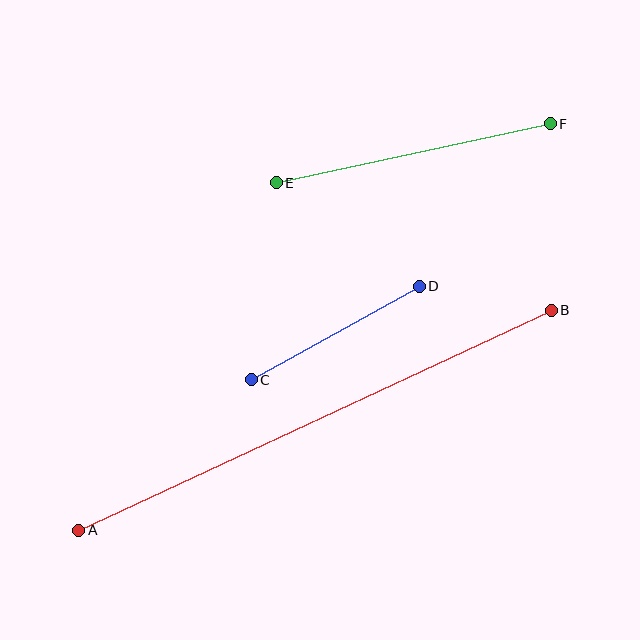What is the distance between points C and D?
The distance is approximately 192 pixels.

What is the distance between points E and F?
The distance is approximately 280 pixels.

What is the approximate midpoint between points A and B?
The midpoint is at approximately (315, 420) pixels.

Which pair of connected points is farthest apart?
Points A and B are farthest apart.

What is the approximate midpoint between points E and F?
The midpoint is at approximately (413, 153) pixels.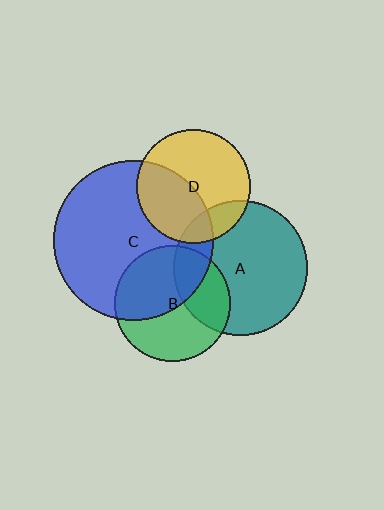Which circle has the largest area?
Circle C (blue).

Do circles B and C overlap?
Yes.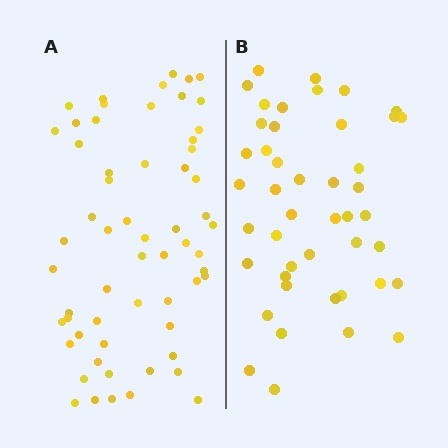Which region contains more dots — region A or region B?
Region A (the left region) has more dots.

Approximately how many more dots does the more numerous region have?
Region A has approximately 15 more dots than region B.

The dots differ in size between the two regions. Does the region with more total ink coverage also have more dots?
No. Region B has more total ink coverage because its dots are larger, but region A actually contains more individual dots. Total area can be misleading — the number of items is what matters here.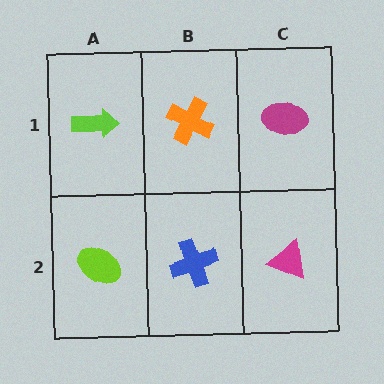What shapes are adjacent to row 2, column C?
A magenta ellipse (row 1, column C), a blue cross (row 2, column B).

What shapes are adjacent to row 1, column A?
A lime ellipse (row 2, column A), an orange cross (row 1, column B).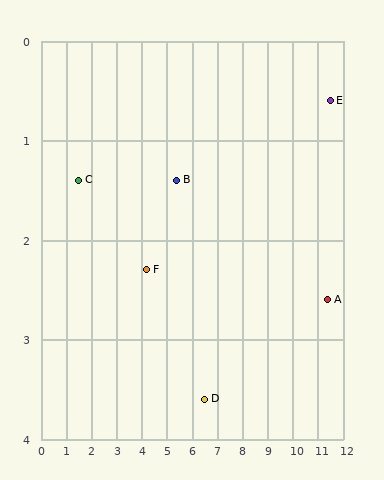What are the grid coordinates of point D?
Point D is at approximately (6.5, 3.6).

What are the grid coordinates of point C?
Point C is at approximately (1.5, 1.4).